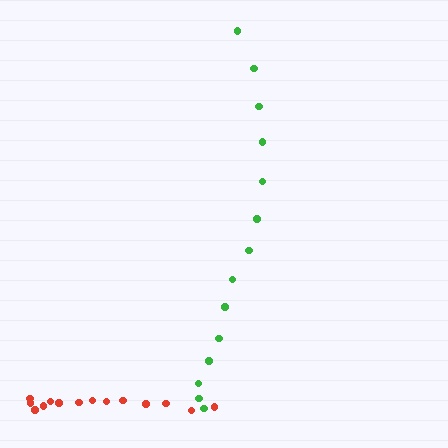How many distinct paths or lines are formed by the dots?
There are 2 distinct paths.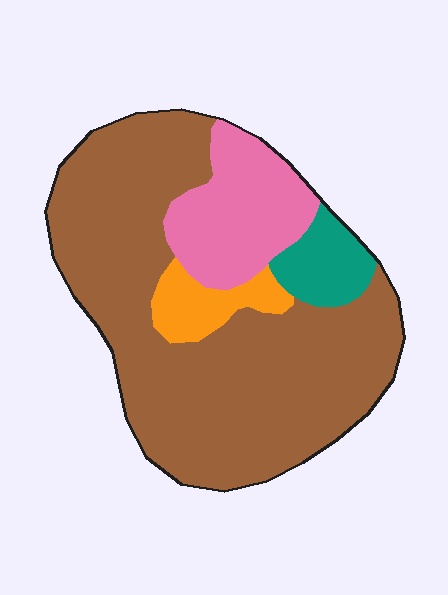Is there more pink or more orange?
Pink.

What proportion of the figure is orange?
Orange takes up less than a sixth of the figure.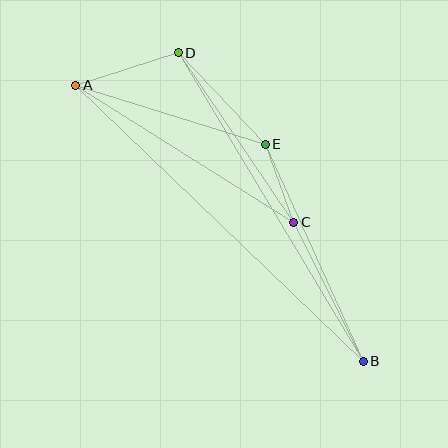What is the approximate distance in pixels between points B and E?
The distance between B and E is approximately 238 pixels.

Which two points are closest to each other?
Points C and E are closest to each other.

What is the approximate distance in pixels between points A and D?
The distance between A and D is approximately 108 pixels.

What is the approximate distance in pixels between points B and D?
The distance between B and D is approximately 360 pixels.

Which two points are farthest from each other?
Points A and B are farthest from each other.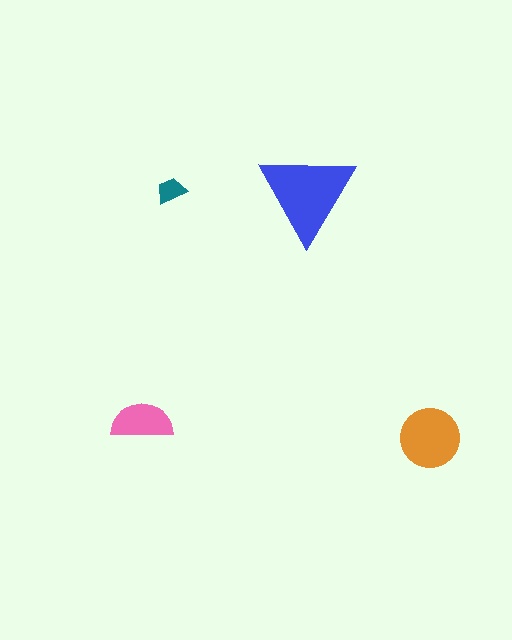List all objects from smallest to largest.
The teal trapezoid, the pink semicircle, the orange circle, the blue triangle.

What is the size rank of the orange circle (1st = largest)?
2nd.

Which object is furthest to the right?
The orange circle is rightmost.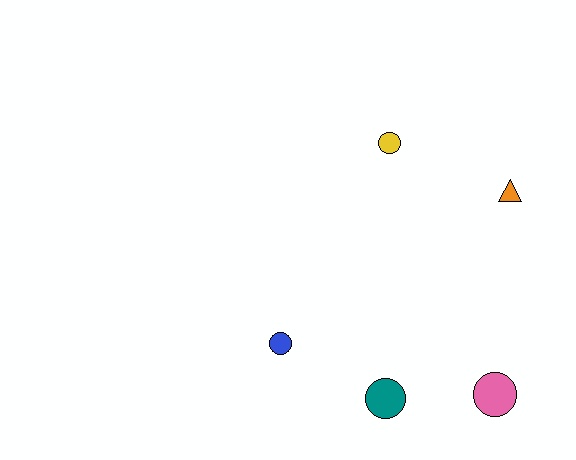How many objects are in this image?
There are 5 objects.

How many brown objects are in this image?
There are no brown objects.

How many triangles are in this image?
There is 1 triangle.